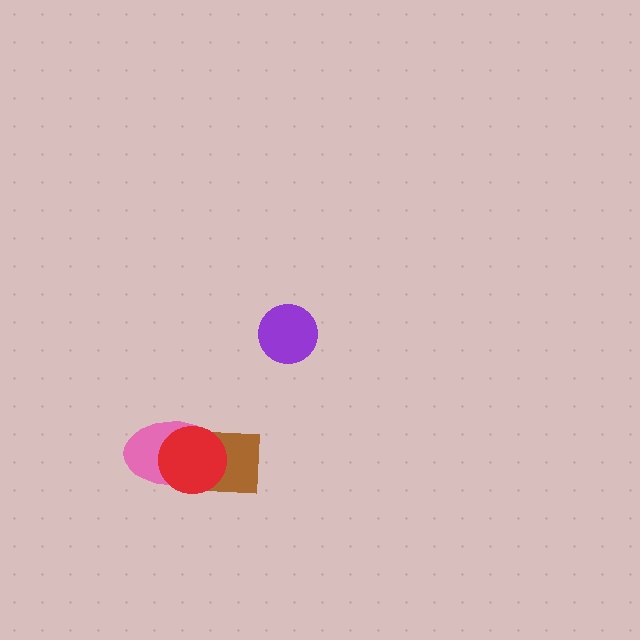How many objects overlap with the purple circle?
0 objects overlap with the purple circle.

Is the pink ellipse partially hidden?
Yes, it is partially covered by another shape.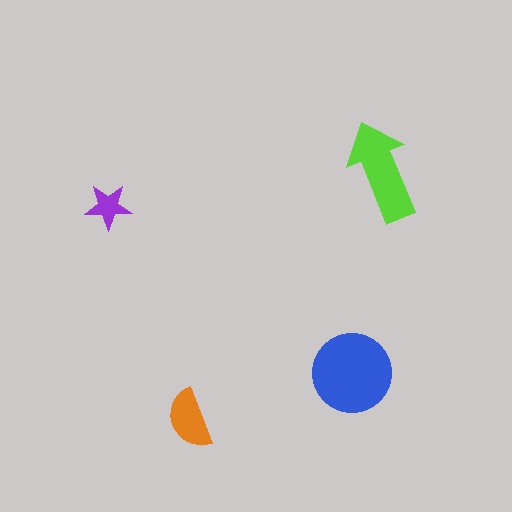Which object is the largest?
The blue circle.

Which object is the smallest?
The purple star.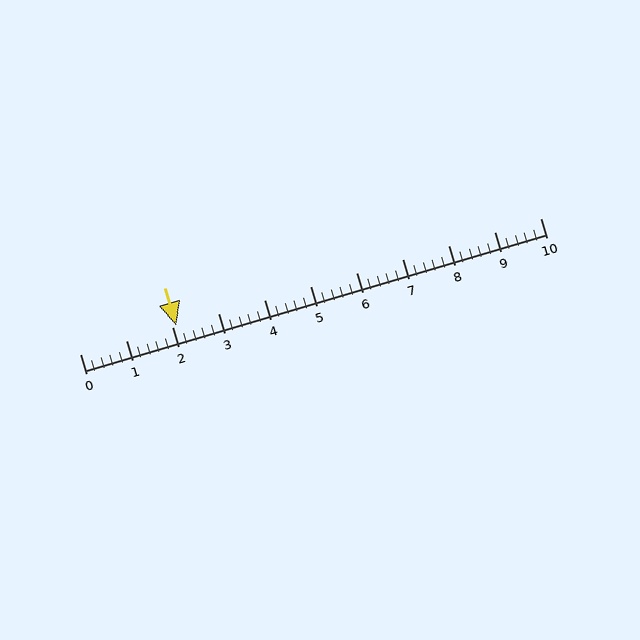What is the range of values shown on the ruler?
The ruler shows values from 0 to 10.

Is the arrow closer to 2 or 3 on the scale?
The arrow is closer to 2.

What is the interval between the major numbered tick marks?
The major tick marks are spaced 1 units apart.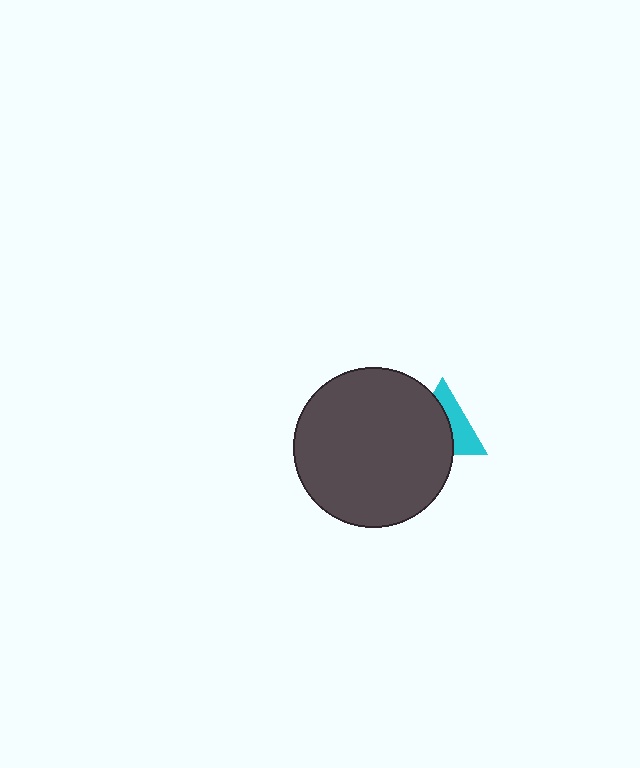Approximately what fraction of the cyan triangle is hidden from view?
Roughly 57% of the cyan triangle is hidden behind the dark gray circle.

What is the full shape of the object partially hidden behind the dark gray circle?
The partially hidden object is a cyan triangle.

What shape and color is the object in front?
The object in front is a dark gray circle.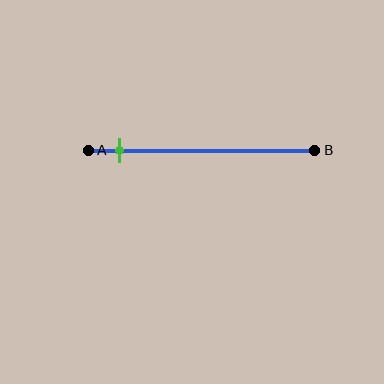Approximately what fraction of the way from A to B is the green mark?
The green mark is approximately 15% of the way from A to B.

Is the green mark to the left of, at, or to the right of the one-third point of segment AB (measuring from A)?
The green mark is to the left of the one-third point of segment AB.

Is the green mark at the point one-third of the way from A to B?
No, the mark is at about 15% from A, not at the 33% one-third point.